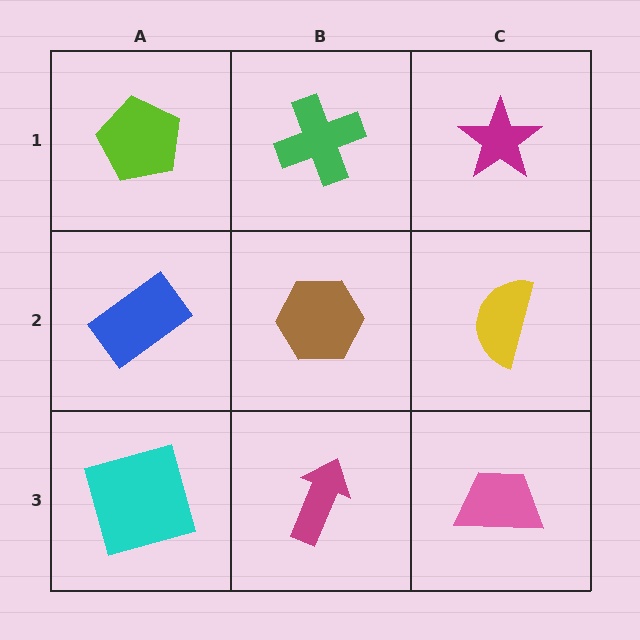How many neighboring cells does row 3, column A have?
2.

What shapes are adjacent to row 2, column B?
A green cross (row 1, column B), a magenta arrow (row 3, column B), a blue rectangle (row 2, column A), a yellow semicircle (row 2, column C).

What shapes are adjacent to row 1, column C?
A yellow semicircle (row 2, column C), a green cross (row 1, column B).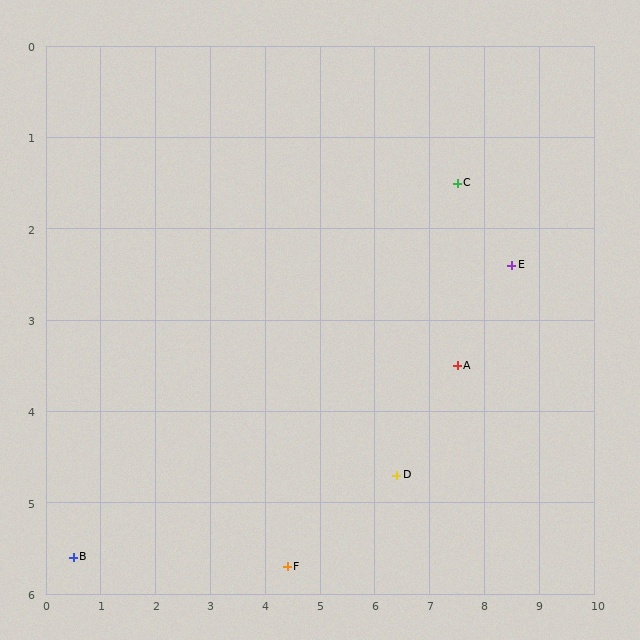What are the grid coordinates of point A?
Point A is at approximately (7.5, 3.5).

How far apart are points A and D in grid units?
Points A and D are about 1.6 grid units apart.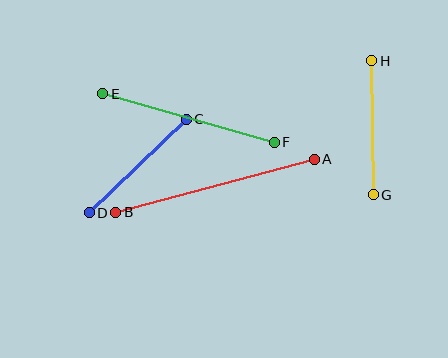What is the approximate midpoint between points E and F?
The midpoint is at approximately (189, 118) pixels.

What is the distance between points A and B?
The distance is approximately 206 pixels.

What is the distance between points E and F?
The distance is approximately 178 pixels.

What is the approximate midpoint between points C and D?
The midpoint is at approximately (138, 166) pixels.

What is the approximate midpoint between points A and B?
The midpoint is at approximately (215, 186) pixels.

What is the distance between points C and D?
The distance is approximately 135 pixels.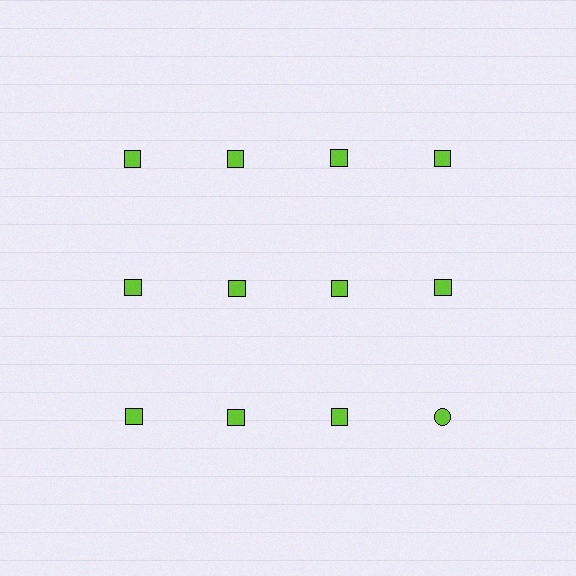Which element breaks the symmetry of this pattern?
The lime circle in the third row, second from right column breaks the symmetry. All other shapes are lime squares.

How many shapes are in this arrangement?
There are 12 shapes arranged in a grid pattern.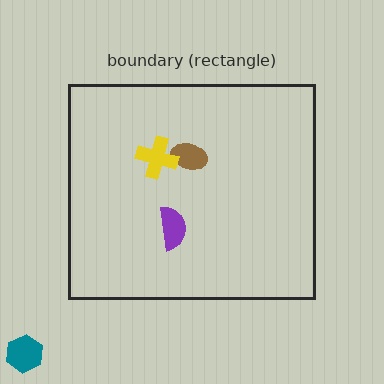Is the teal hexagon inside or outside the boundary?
Outside.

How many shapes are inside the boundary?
3 inside, 1 outside.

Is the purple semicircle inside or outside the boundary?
Inside.